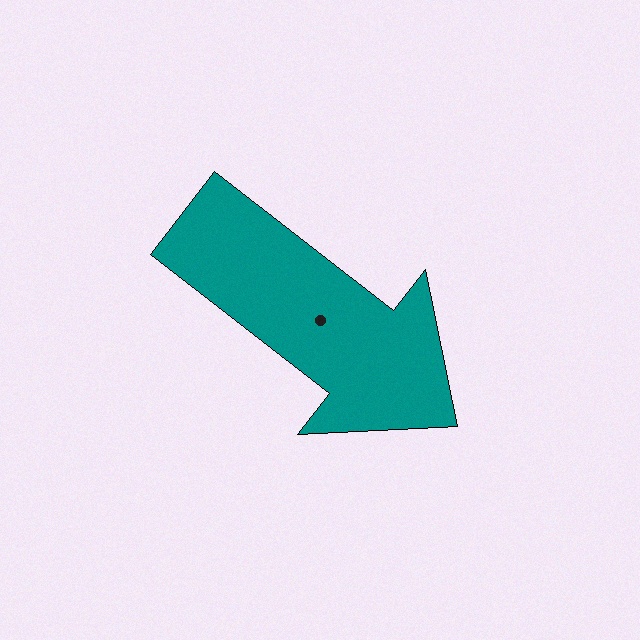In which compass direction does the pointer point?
Southeast.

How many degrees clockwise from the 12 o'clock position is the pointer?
Approximately 128 degrees.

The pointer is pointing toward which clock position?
Roughly 4 o'clock.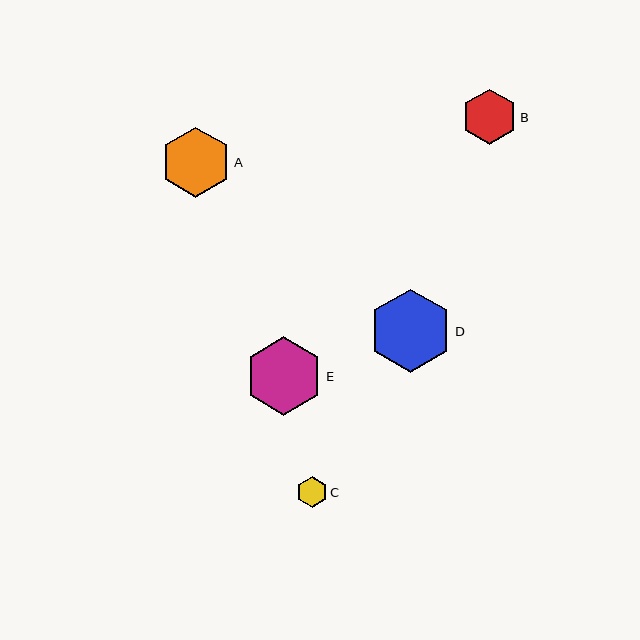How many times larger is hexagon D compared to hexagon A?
Hexagon D is approximately 1.2 times the size of hexagon A.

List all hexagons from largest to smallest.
From largest to smallest: D, E, A, B, C.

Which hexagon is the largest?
Hexagon D is the largest with a size of approximately 83 pixels.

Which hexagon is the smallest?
Hexagon C is the smallest with a size of approximately 31 pixels.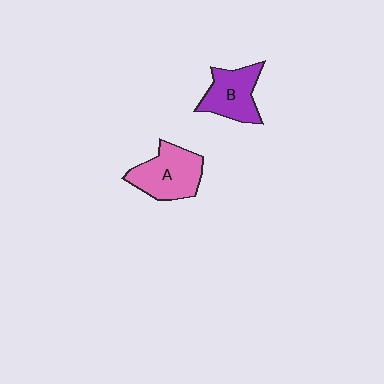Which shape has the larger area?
Shape A (pink).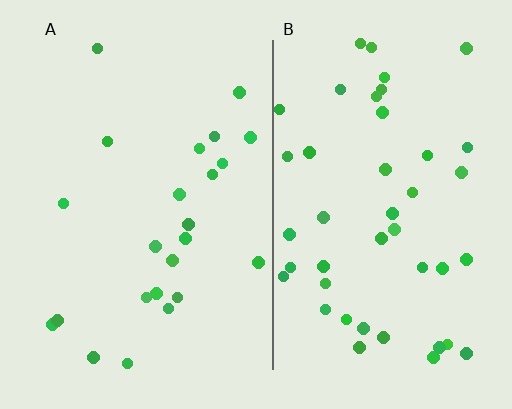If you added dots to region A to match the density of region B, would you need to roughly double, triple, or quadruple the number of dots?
Approximately double.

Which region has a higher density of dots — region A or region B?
B (the right).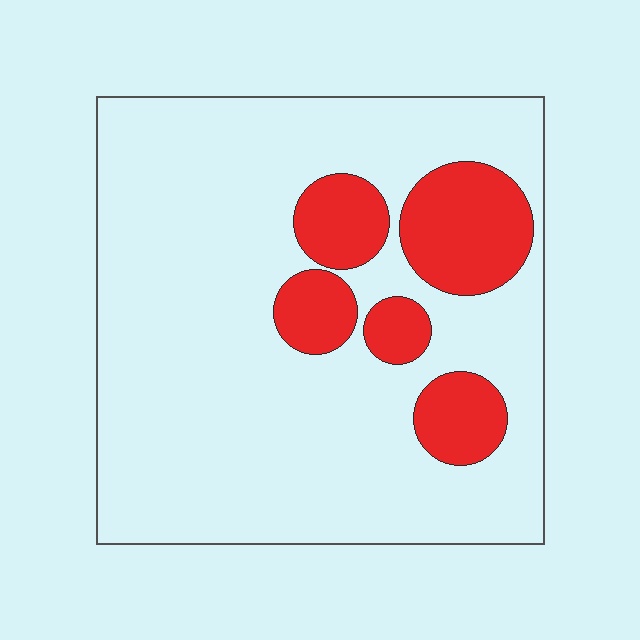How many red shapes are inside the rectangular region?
5.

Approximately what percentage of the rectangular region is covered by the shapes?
Approximately 20%.